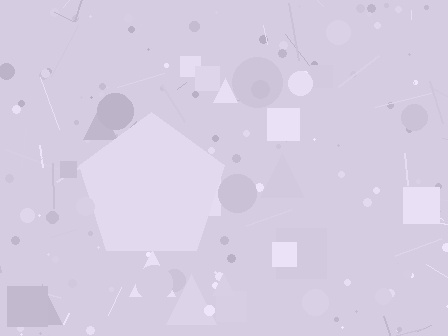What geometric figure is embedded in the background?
A pentagon is embedded in the background.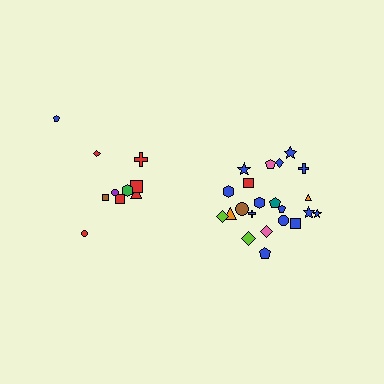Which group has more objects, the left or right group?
The right group.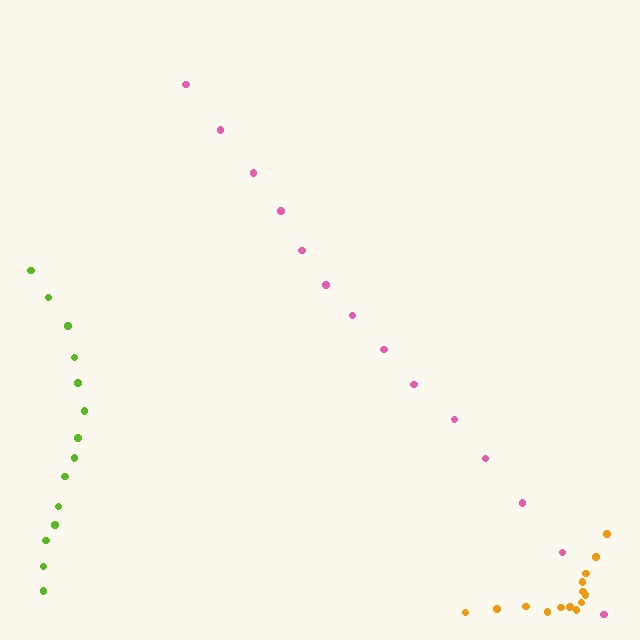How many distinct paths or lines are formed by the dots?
There are 3 distinct paths.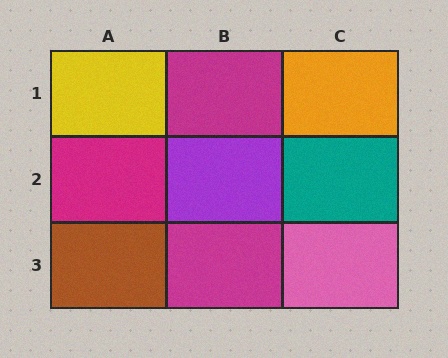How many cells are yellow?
1 cell is yellow.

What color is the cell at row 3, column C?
Pink.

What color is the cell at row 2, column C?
Teal.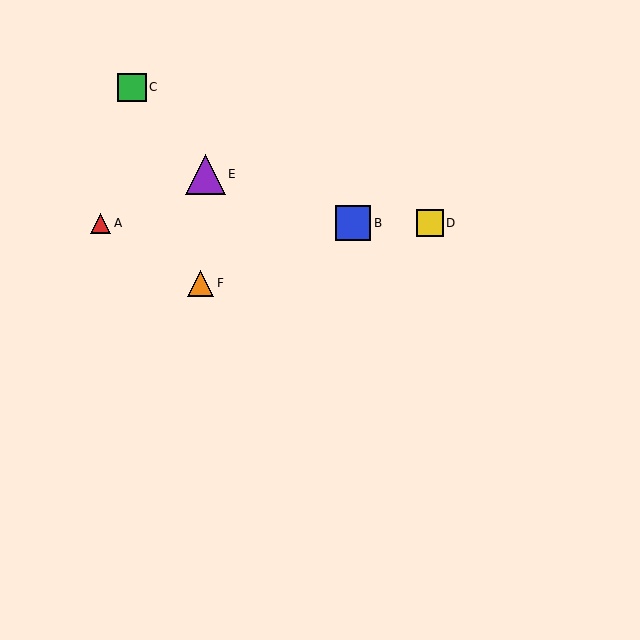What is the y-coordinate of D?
Object D is at y≈223.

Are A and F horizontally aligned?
No, A is at y≈223 and F is at y≈283.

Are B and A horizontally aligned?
Yes, both are at y≈223.